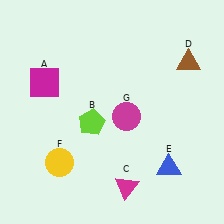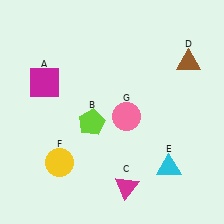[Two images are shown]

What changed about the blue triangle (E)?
In Image 1, E is blue. In Image 2, it changed to cyan.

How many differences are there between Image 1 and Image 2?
There are 2 differences between the two images.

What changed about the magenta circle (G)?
In Image 1, G is magenta. In Image 2, it changed to pink.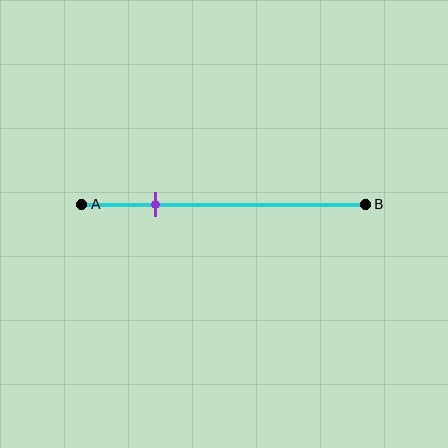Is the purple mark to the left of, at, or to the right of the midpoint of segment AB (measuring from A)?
The purple mark is to the left of the midpoint of segment AB.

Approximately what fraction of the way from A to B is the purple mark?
The purple mark is approximately 25% of the way from A to B.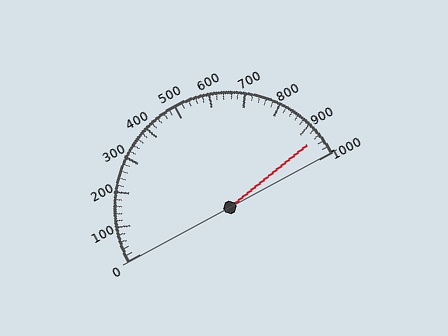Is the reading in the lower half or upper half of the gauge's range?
The reading is in the upper half of the range (0 to 1000).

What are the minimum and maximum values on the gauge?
The gauge ranges from 0 to 1000.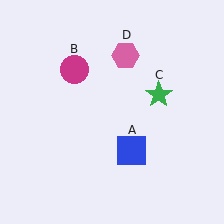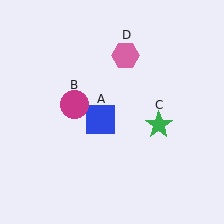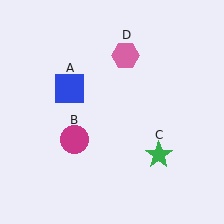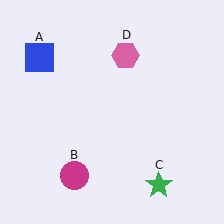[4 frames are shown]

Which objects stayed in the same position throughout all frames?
Pink hexagon (object D) remained stationary.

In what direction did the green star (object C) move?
The green star (object C) moved down.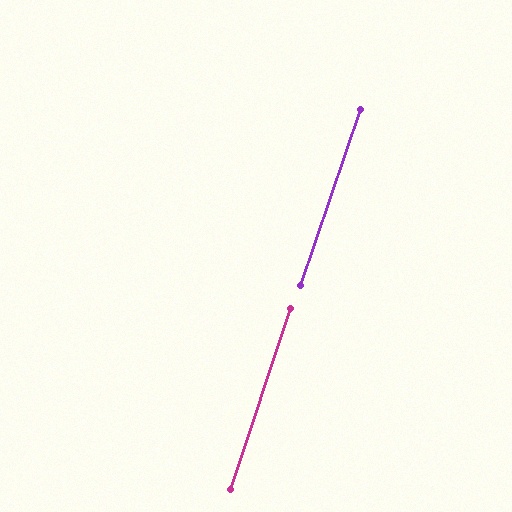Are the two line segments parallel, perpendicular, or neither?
Parallel — their directions differ by only 0.7°.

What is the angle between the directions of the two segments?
Approximately 1 degree.